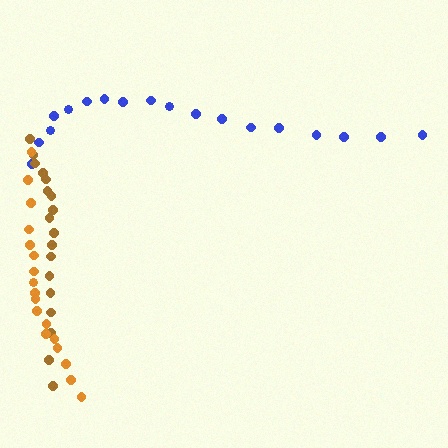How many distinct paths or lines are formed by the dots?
There are 3 distinct paths.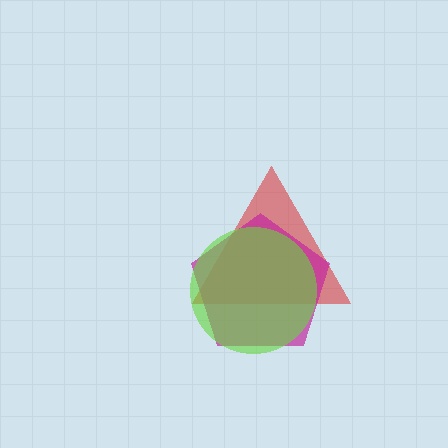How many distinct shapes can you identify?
There are 3 distinct shapes: a red triangle, a magenta pentagon, a lime circle.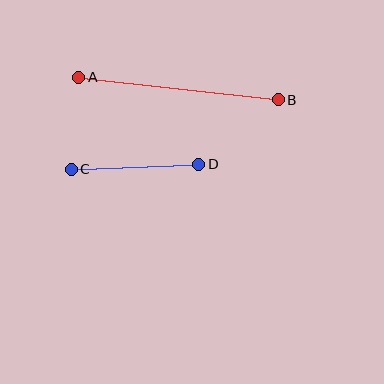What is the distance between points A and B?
The distance is approximately 201 pixels.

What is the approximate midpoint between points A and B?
The midpoint is at approximately (179, 89) pixels.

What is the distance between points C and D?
The distance is approximately 128 pixels.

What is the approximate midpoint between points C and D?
The midpoint is at approximately (135, 167) pixels.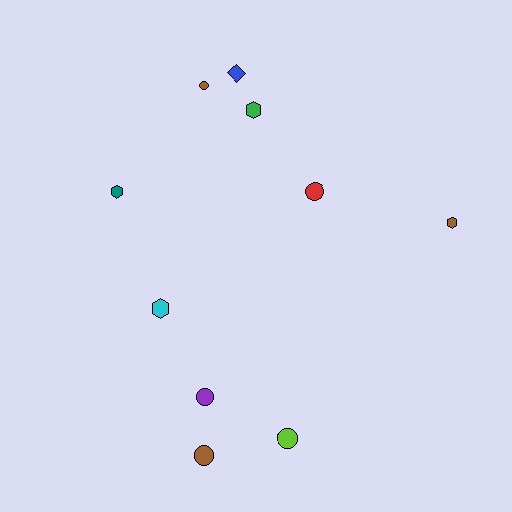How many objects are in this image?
There are 10 objects.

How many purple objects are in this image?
There is 1 purple object.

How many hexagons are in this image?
There are 4 hexagons.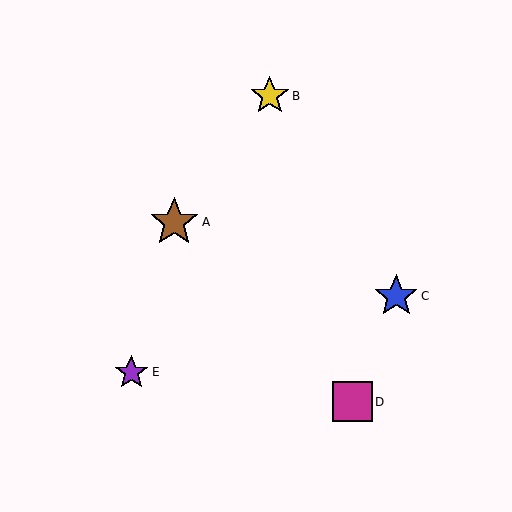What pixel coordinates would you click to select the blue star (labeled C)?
Click at (396, 296) to select the blue star C.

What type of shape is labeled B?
Shape B is a yellow star.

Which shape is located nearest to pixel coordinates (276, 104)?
The yellow star (labeled B) at (270, 96) is nearest to that location.